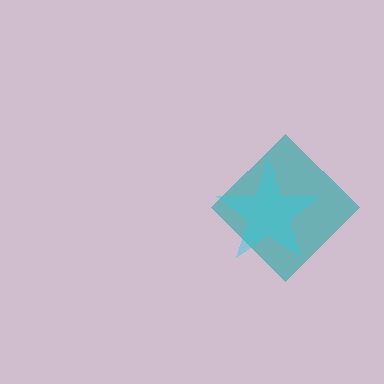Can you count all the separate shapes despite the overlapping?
Yes, there are 2 separate shapes.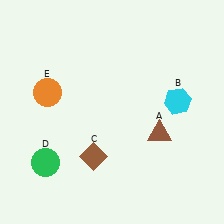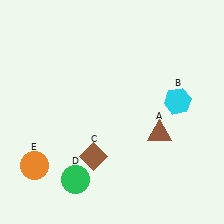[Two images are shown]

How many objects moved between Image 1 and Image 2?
2 objects moved between the two images.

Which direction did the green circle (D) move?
The green circle (D) moved right.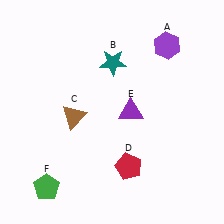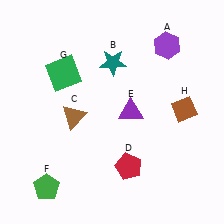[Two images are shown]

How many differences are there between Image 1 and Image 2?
There are 2 differences between the two images.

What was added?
A green square (G), a brown diamond (H) were added in Image 2.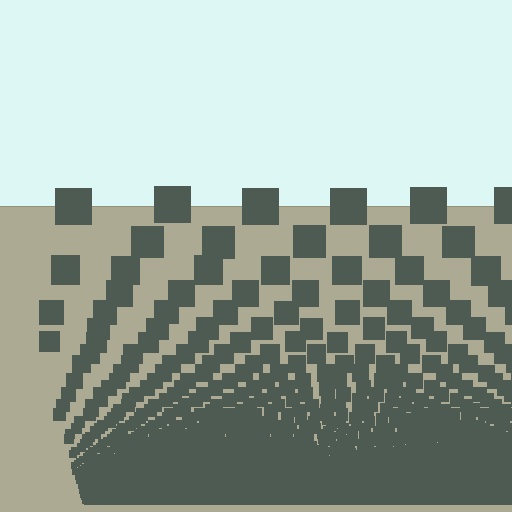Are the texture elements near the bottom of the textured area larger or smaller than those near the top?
Smaller. The gradient is inverted — elements near the bottom are smaller and denser.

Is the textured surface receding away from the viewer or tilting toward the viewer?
The surface appears to tilt toward the viewer. Texture elements get larger and sparser toward the top.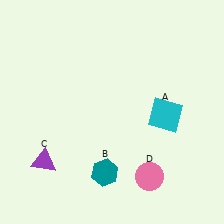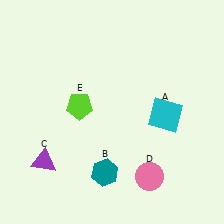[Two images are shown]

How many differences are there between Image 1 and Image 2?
There is 1 difference between the two images.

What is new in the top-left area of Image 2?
A lime pentagon (E) was added in the top-left area of Image 2.